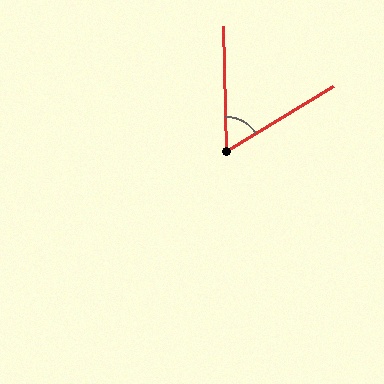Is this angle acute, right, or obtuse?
It is acute.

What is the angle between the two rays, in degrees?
Approximately 60 degrees.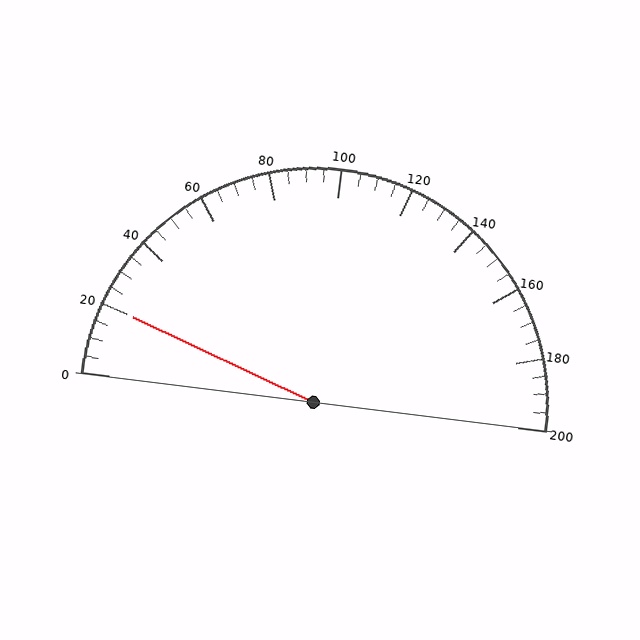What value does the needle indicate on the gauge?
The needle indicates approximately 20.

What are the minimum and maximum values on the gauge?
The gauge ranges from 0 to 200.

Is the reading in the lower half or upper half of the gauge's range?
The reading is in the lower half of the range (0 to 200).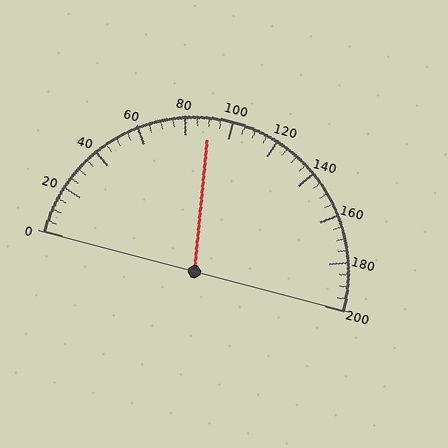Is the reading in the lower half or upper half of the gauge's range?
The reading is in the lower half of the range (0 to 200).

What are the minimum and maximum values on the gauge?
The gauge ranges from 0 to 200.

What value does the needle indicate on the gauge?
The needle indicates approximately 90.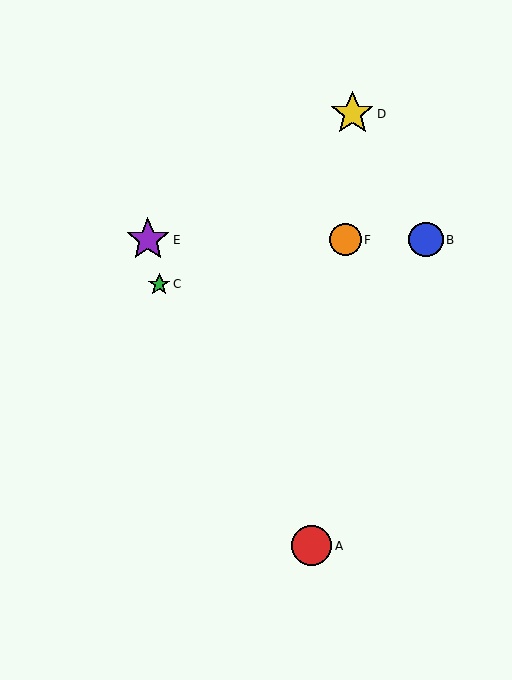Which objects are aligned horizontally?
Objects B, E, F are aligned horizontally.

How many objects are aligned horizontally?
3 objects (B, E, F) are aligned horizontally.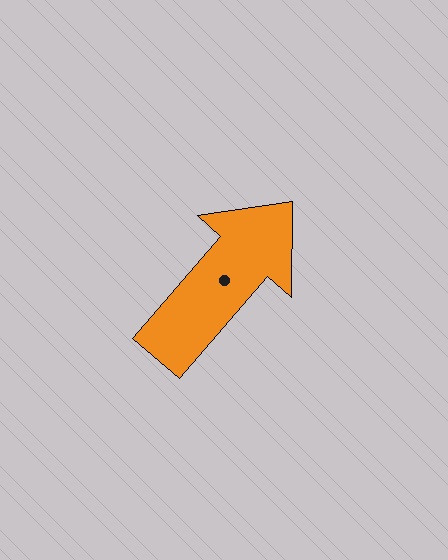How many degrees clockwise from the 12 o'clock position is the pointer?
Approximately 41 degrees.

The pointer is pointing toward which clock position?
Roughly 1 o'clock.